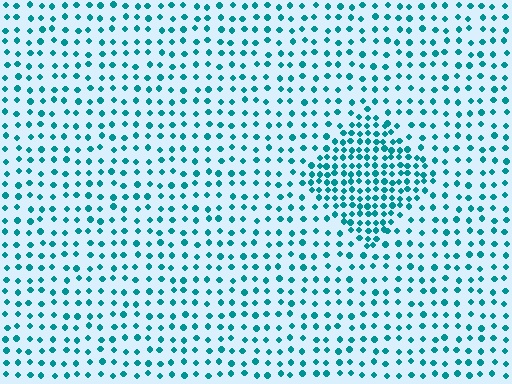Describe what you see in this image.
The image contains small teal elements arranged at two different densities. A diamond-shaped region is visible where the elements are more densely packed than the surrounding area.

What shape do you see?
I see a diamond.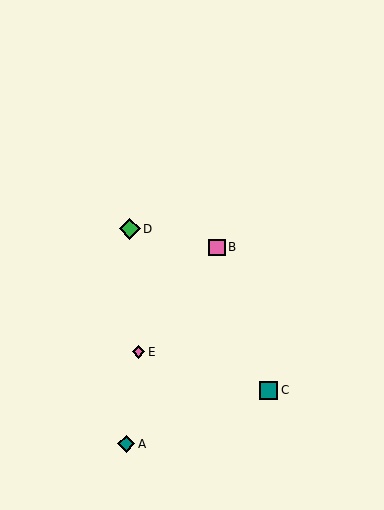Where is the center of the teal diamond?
The center of the teal diamond is at (126, 444).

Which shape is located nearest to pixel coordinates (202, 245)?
The pink square (labeled B) at (217, 247) is nearest to that location.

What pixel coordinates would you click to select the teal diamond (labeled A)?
Click at (126, 444) to select the teal diamond A.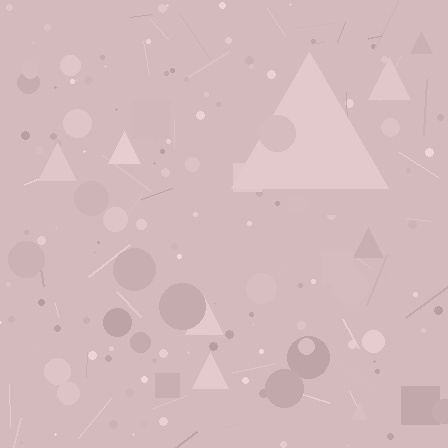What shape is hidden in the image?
A triangle is hidden in the image.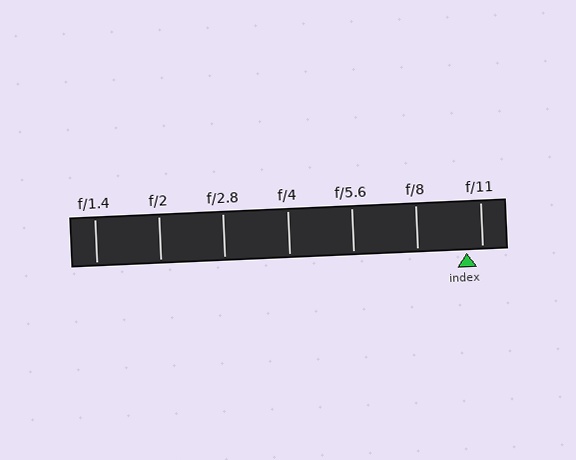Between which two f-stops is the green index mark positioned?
The index mark is between f/8 and f/11.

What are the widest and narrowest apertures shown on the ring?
The widest aperture shown is f/1.4 and the narrowest is f/11.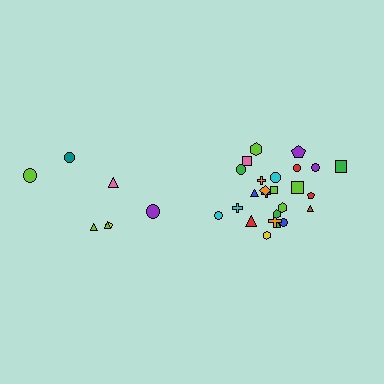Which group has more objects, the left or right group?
The right group.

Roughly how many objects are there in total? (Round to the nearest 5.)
Roughly 30 objects in total.